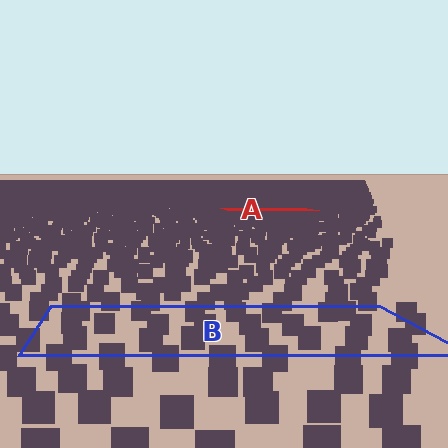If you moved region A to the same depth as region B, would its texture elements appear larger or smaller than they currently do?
They would appear larger. At a closer depth, the same texture elements are projected at a bigger on-screen size.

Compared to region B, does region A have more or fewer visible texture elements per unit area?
Region A has more texture elements per unit area — they are packed more densely because it is farther away.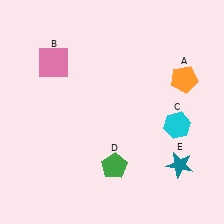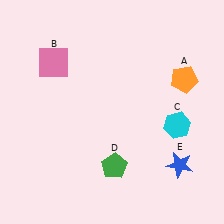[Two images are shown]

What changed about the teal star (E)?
In Image 1, E is teal. In Image 2, it changed to blue.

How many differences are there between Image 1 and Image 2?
There is 1 difference between the two images.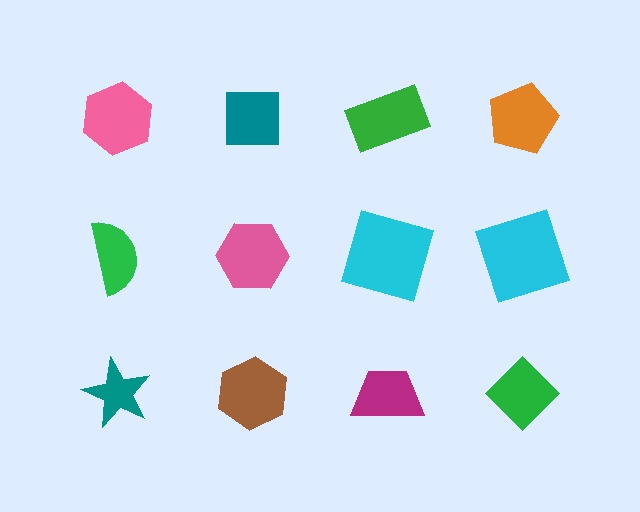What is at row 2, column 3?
A cyan square.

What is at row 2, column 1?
A green semicircle.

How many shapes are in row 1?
4 shapes.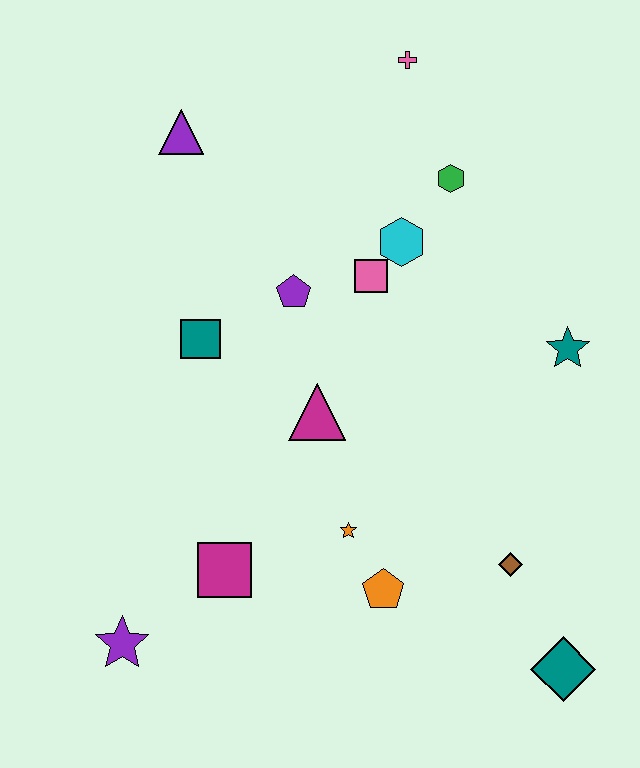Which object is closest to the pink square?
The cyan hexagon is closest to the pink square.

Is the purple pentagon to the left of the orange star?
Yes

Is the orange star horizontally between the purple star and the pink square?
Yes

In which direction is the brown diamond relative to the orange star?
The brown diamond is to the right of the orange star.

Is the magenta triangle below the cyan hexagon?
Yes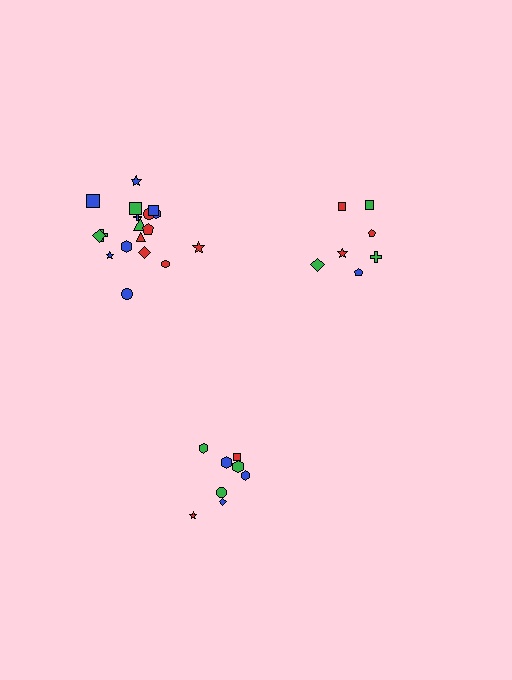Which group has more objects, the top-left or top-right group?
The top-left group.